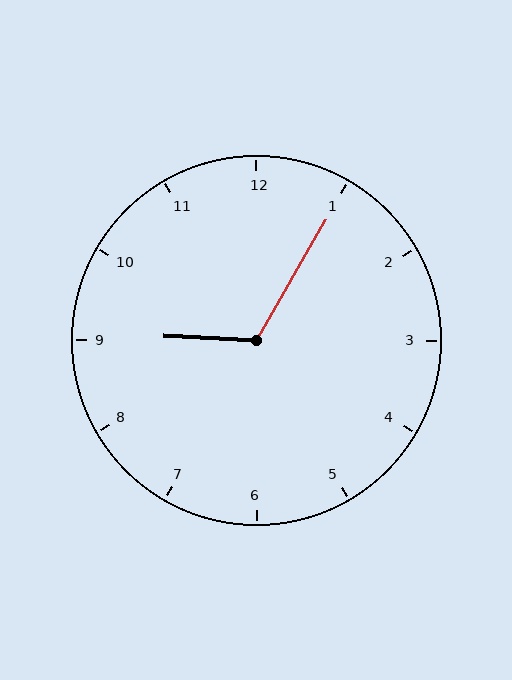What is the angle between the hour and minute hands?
Approximately 118 degrees.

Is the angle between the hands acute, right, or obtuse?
It is obtuse.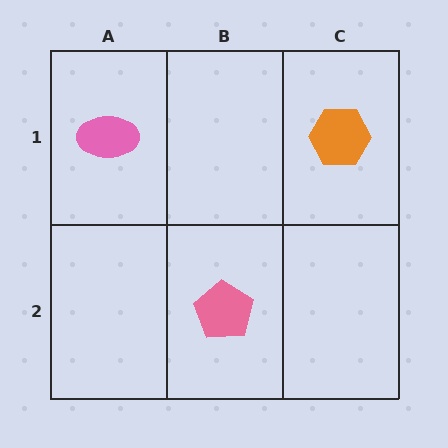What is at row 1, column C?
An orange hexagon.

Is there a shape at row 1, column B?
No, that cell is empty.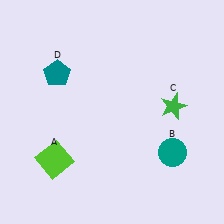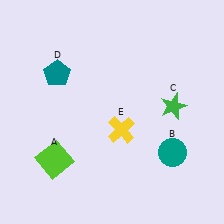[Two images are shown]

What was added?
A yellow cross (E) was added in Image 2.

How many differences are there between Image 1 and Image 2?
There is 1 difference between the two images.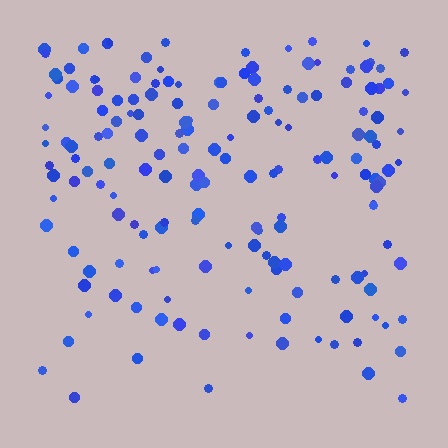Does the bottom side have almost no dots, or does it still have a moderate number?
Still a moderate number, just noticeably fewer than the top.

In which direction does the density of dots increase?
From bottom to top, with the top side densest.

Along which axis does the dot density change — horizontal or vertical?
Vertical.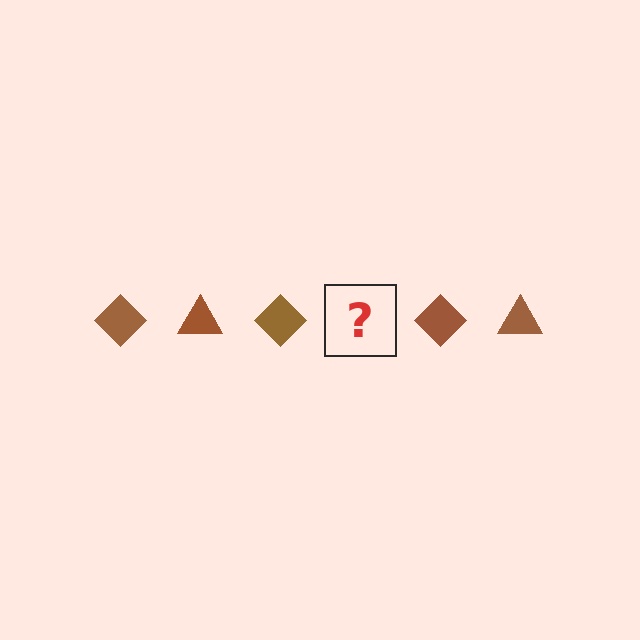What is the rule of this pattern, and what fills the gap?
The rule is that the pattern cycles through diamond, triangle shapes in brown. The gap should be filled with a brown triangle.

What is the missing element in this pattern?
The missing element is a brown triangle.